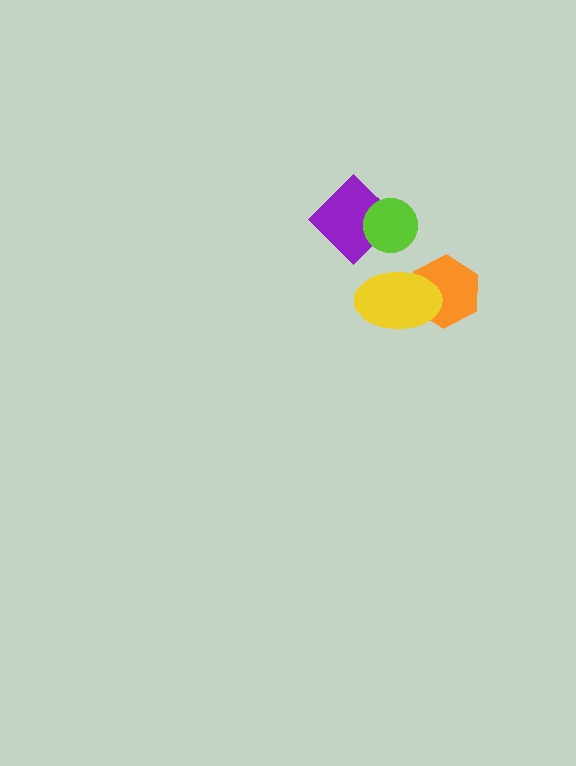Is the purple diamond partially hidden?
Yes, it is partially covered by another shape.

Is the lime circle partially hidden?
No, no other shape covers it.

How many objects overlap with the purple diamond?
1 object overlaps with the purple diamond.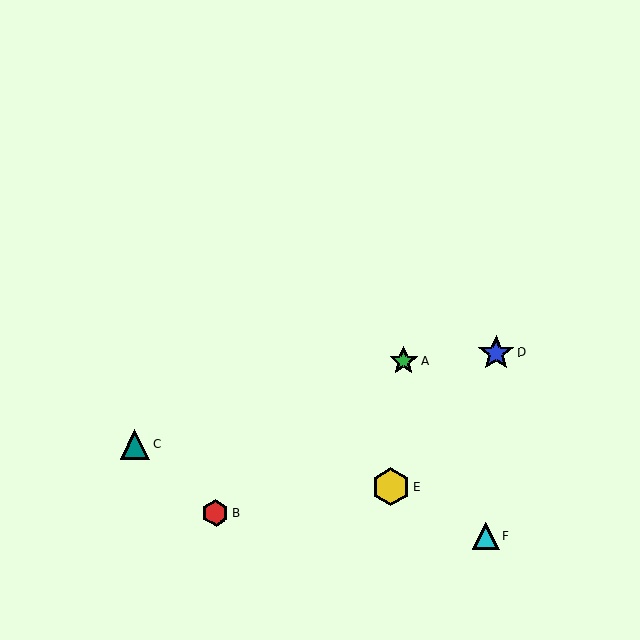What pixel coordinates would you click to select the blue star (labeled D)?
Click at (496, 353) to select the blue star D.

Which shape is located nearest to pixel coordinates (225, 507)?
The red hexagon (labeled B) at (216, 513) is nearest to that location.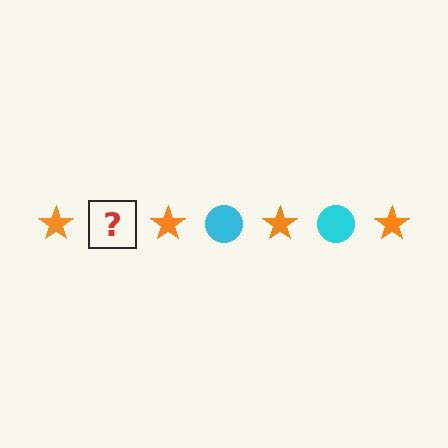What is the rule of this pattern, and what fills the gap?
The rule is that the pattern alternates between orange star and cyan circle. The gap should be filled with a cyan circle.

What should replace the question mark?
The question mark should be replaced with a cyan circle.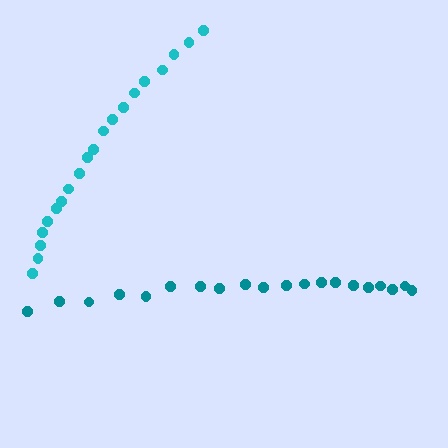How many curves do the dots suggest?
There are 2 distinct paths.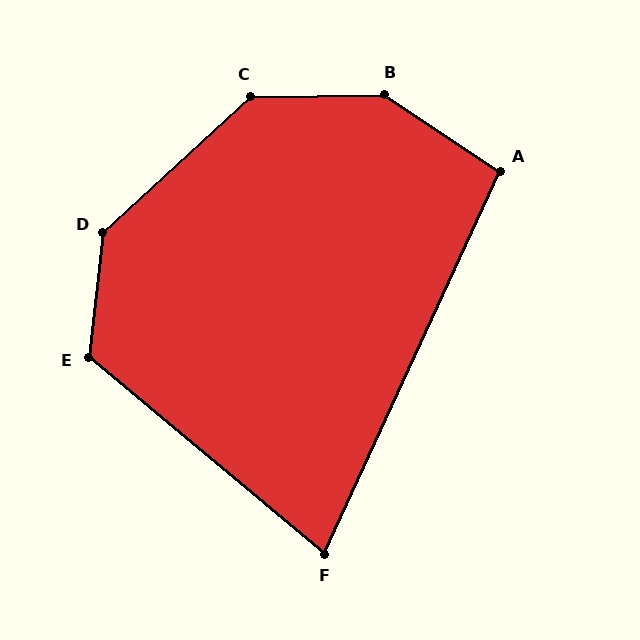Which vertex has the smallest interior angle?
F, at approximately 75 degrees.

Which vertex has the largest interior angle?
B, at approximately 146 degrees.